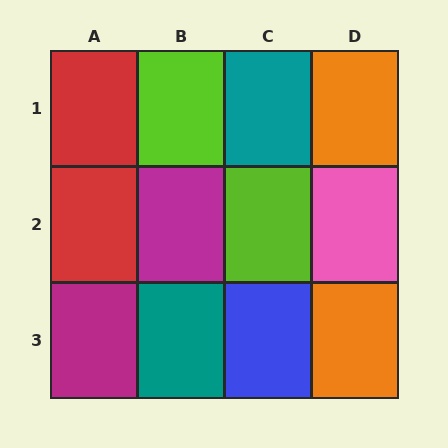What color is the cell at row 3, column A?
Magenta.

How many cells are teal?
2 cells are teal.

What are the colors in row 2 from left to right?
Red, magenta, lime, pink.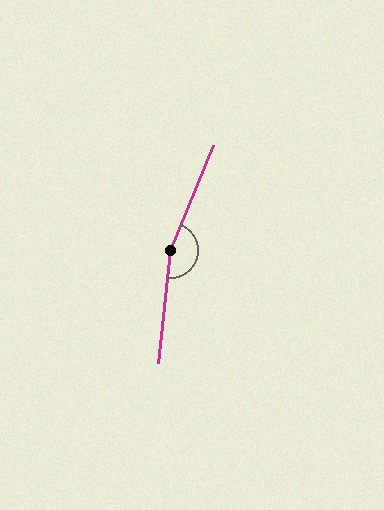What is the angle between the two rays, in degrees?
Approximately 164 degrees.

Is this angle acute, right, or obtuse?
It is obtuse.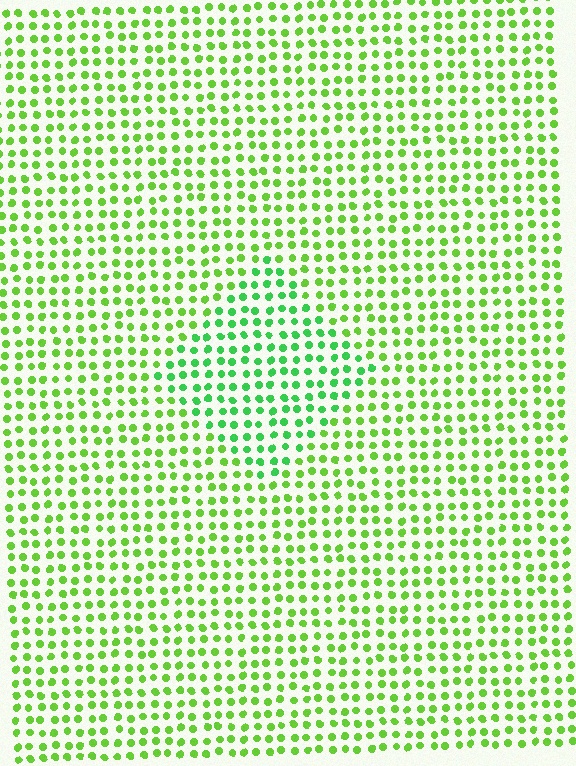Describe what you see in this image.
The image is filled with small lime elements in a uniform arrangement. A diamond-shaped region is visible where the elements are tinted to a slightly different hue, forming a subtle color boundary.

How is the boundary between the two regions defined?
The boundary is defined purely by a slight shift in hue (about 29 degrees). Spacing, size, and orientation are identical on both sides.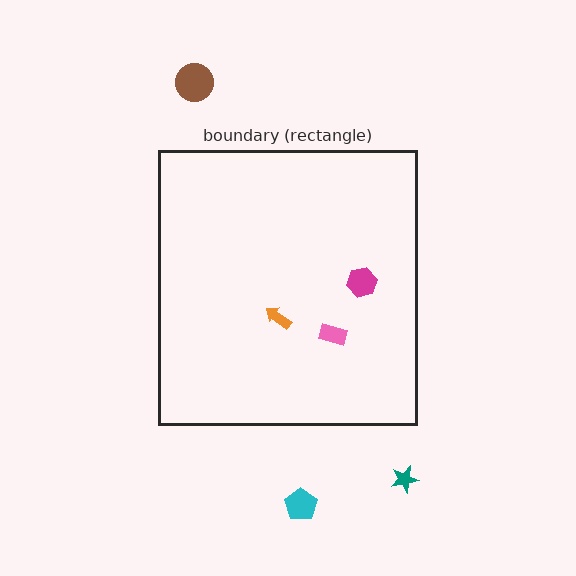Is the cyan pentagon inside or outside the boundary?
Outside.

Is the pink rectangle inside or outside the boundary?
Inside.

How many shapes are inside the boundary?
3 inside, 3 outside.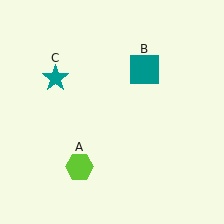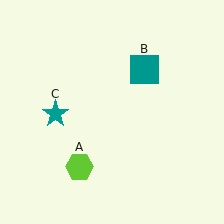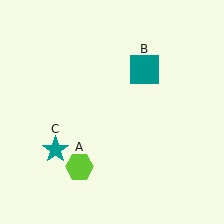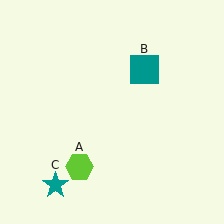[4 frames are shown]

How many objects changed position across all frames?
1 object changed position: teal star (object C).